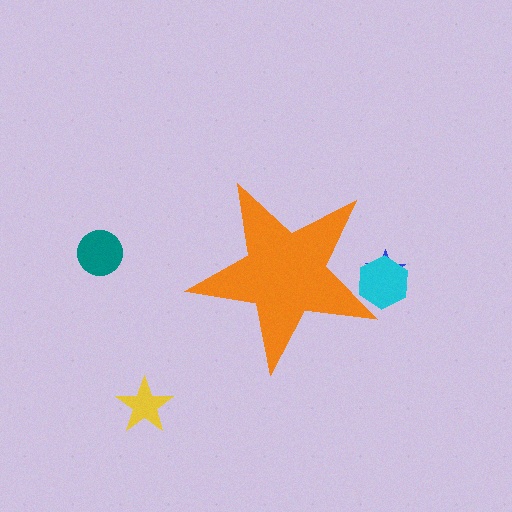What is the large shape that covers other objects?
An orange star.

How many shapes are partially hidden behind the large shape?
2 shapes are partially hidden.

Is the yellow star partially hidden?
No, the yellow star is fully visible.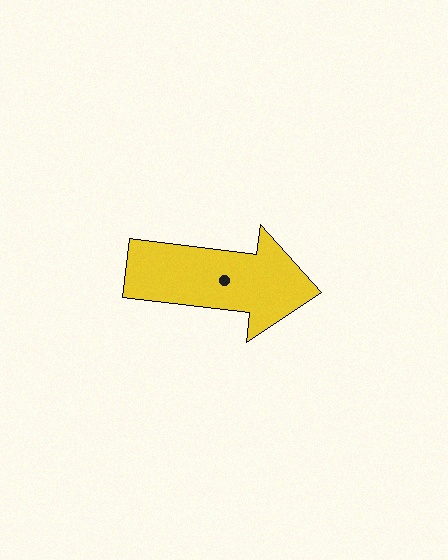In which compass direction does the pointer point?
East.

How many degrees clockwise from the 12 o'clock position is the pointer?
Approximately 97 degrees.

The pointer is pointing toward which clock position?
Roughly 3 o'clock.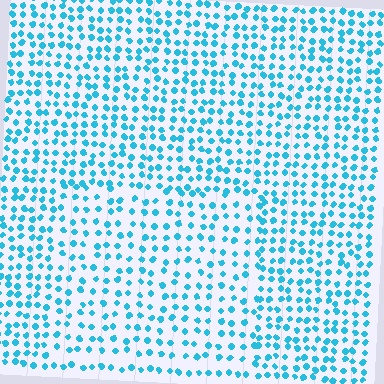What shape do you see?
I see a rectangle.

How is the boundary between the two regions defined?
The boundary is defined by a change in element density (approximately 1.4x ratio). All elements are the same color, size, and shape.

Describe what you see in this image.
The image contains small cyan elements arranged at two different densities. A rectangle-shaped region is visible where the elements are less densely packed than the surrounding area.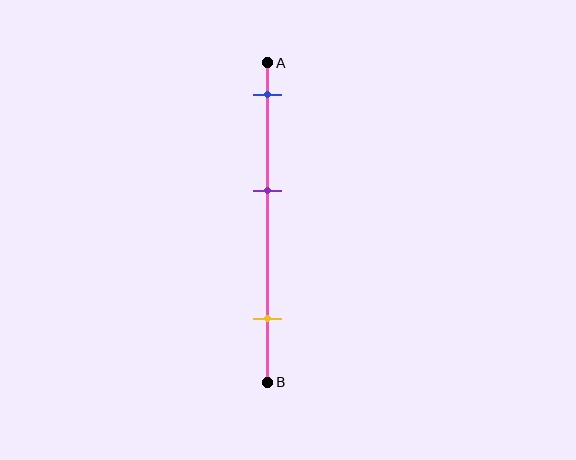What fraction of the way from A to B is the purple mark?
The purple mark is approximately 40% (0.4) of the way from A to B.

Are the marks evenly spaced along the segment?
Yes, the marks are approximately evenly spaced.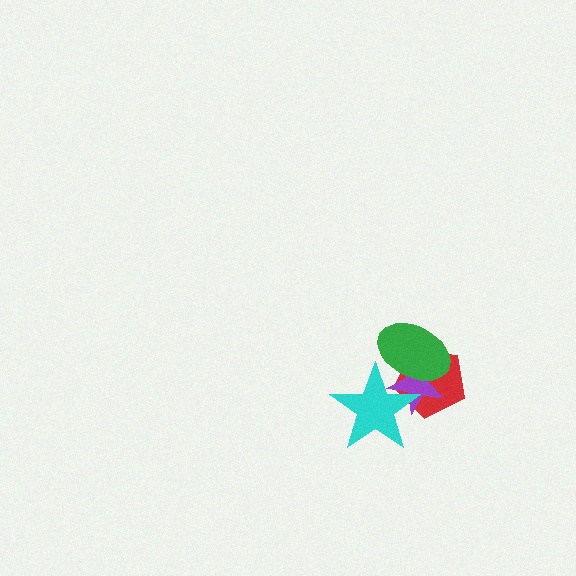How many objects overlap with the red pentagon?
3 objects overlap with the red pentagon.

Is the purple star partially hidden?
Yes, it is partially covered by another shape.